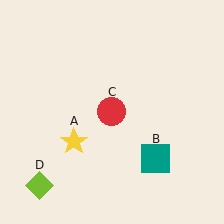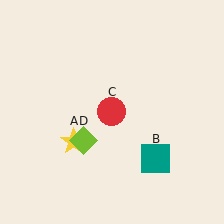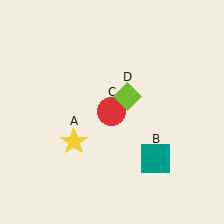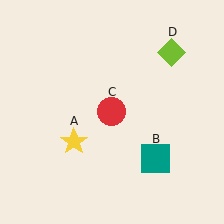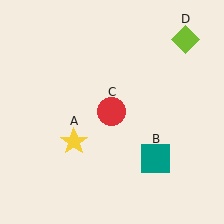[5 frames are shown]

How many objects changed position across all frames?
1 object changed position: lime diamond (object D).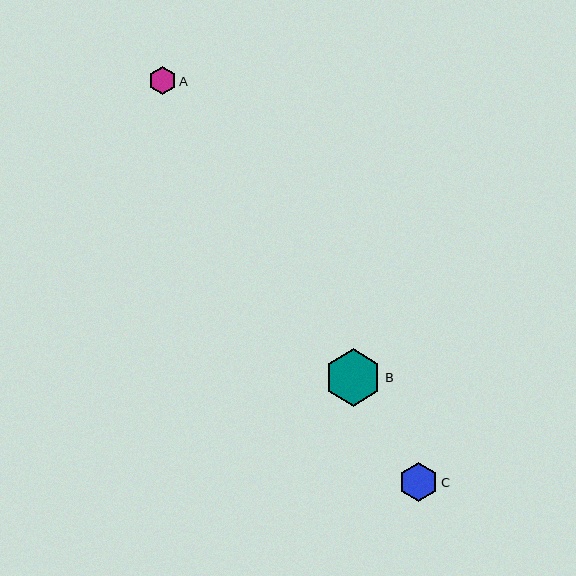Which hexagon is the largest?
Hexagon B is the largest with a size of approximately 57 pixels.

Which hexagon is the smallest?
Hexagon A is the smallest with a size of approximately 28 pixels.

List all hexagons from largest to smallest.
From largest to smallest: B, C, A.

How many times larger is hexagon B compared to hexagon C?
Hexagon B is approximately 1.5 times the size of hexagon C.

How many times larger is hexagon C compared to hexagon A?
Hexagon C is approximately 1.4 times the size of hexagon A.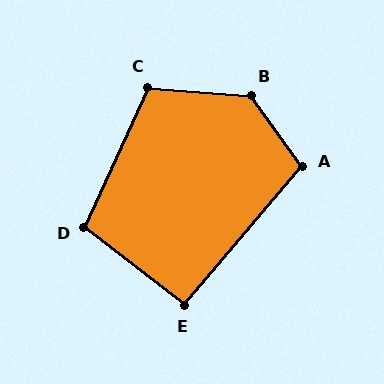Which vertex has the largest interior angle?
B, at approximately 130 degrees.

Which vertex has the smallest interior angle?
E, at approximately 93 degrees.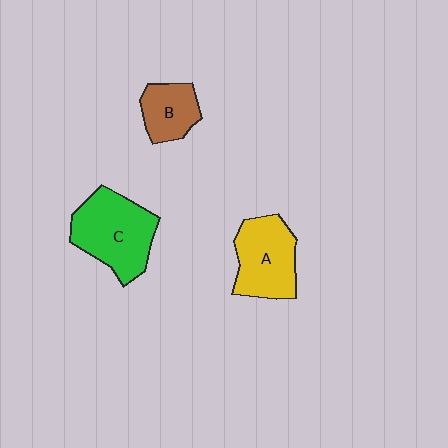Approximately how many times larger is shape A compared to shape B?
Approximately 1.6 times.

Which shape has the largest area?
Shape C (green).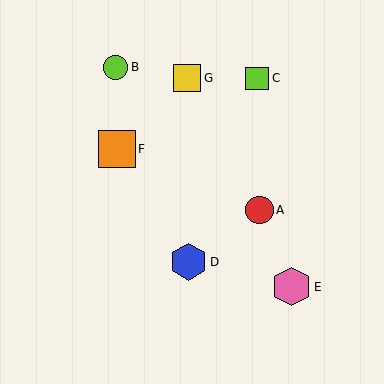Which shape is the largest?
The pink hexagon (labeled E) is the largest.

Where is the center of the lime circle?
The center of the lime circle is at (116, 67).